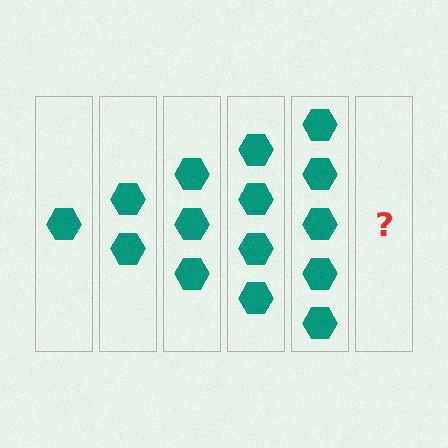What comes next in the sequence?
The next element should be 6 hexagons.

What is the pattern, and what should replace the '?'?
The pattern is that each step adds one more hexagon. The '?' should be 6 hexagons.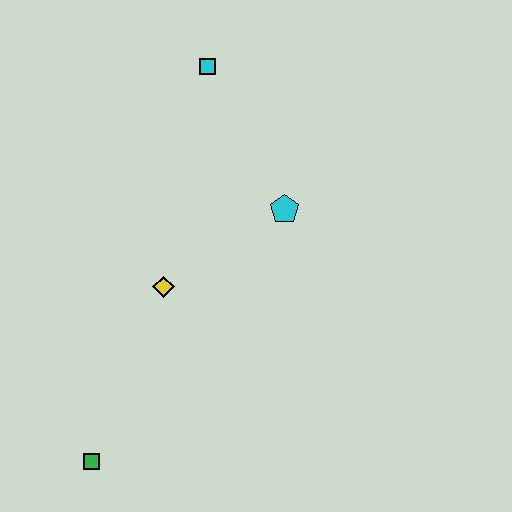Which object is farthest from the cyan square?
The green square is farthest from the cyan square.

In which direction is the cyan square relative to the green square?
The cyan square is above the green square.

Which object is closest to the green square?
The yellow diamond is closest to the green square.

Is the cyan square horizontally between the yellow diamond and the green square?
No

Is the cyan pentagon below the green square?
No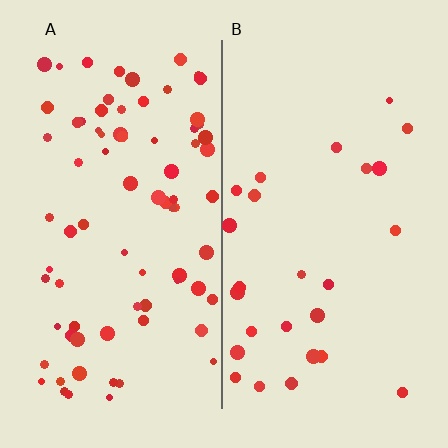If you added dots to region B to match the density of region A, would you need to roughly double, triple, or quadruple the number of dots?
Approximately triple.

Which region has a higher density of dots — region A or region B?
A (the left).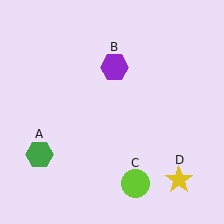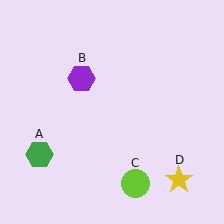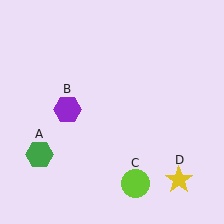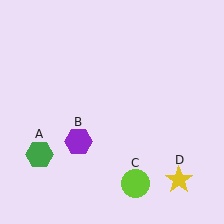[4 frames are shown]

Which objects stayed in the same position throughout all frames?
Green hexagon (object A) and lime circle (object C) and yellow star (object D) remained stationary.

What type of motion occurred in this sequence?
The purple hexagon (object B) rotated counterclockwise around the center of the scene.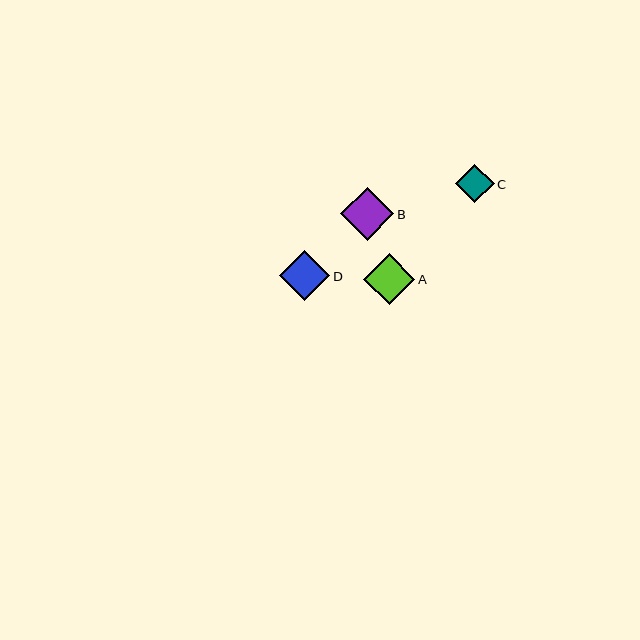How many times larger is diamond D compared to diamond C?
Diamond D is approximately 1.3 times the size of diamond C.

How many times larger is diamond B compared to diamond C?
Diamond B is approximately 1.4 times the size of diamond C.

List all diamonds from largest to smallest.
From largest to smallest: B, A, D, C.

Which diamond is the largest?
Diamond B is the largest with a size of approximately 53 pixels.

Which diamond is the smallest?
Diamond C is the smallest with a size of approximately 38 pixels.